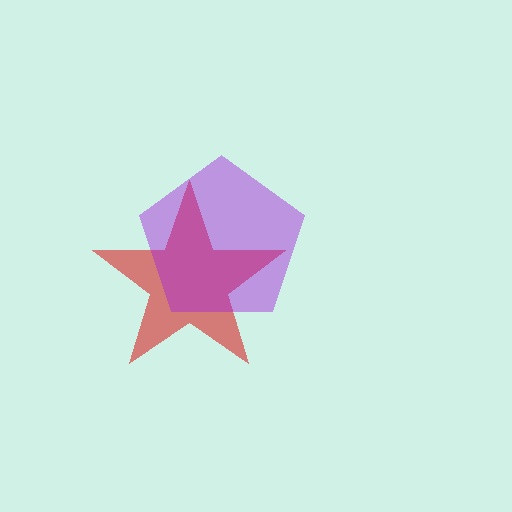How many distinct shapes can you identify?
There are 2 distinct shapes: a red star, a purple pentagon.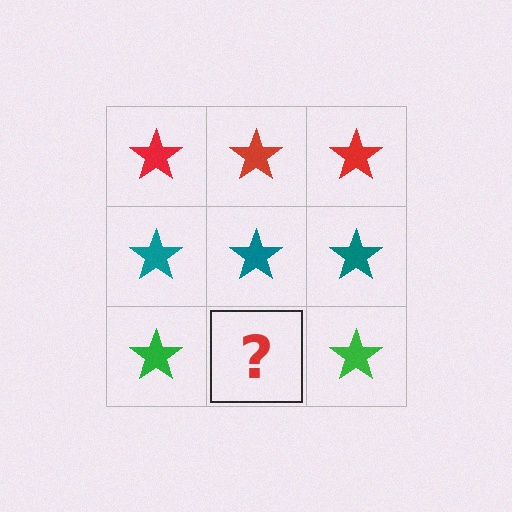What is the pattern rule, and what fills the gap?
The rule is that each row has a consistent color. The gap should be filled with a green star.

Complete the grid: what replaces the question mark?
The question mark should be replaced with a green star.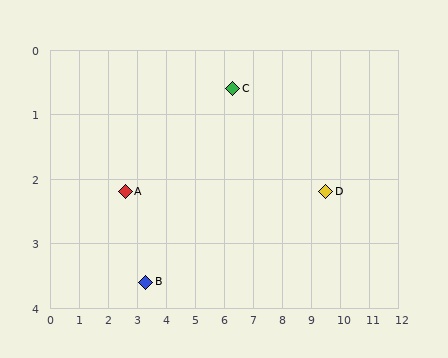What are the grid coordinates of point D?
Point D is at approximately (9.5, 2.2).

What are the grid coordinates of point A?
Point A is at approximately (2.6, 2.2).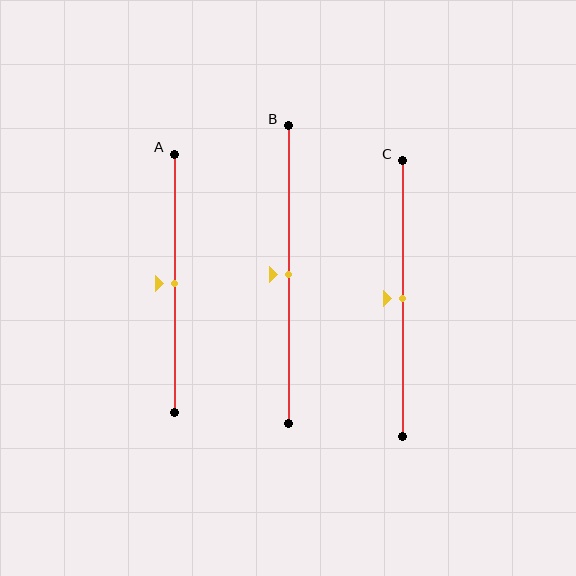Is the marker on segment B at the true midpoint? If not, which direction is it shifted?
Yes, the marker on segment B is at the true midpoint.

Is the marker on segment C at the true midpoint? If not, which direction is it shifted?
Yes, the marker on segment C is at the true midpoint.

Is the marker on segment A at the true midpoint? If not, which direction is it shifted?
Yes, the marker on segment A is at the true midpoint.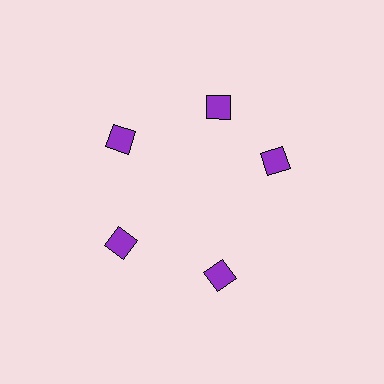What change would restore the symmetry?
The symmetry would be restored by rotating it back into even spacing with its neighbors so that all 5 squares sit at equal angles and equal distance from the center.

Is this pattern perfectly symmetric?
No. The 5 purple squares are arranged in a ring, but one element near the 3 o'clock position is rotated out of alignment along the ring, breaking the 5-fold rotational symmetry.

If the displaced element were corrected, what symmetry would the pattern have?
It would have 5-fold rotational symmetry — the pattern would map onto itself every 72 degrees.